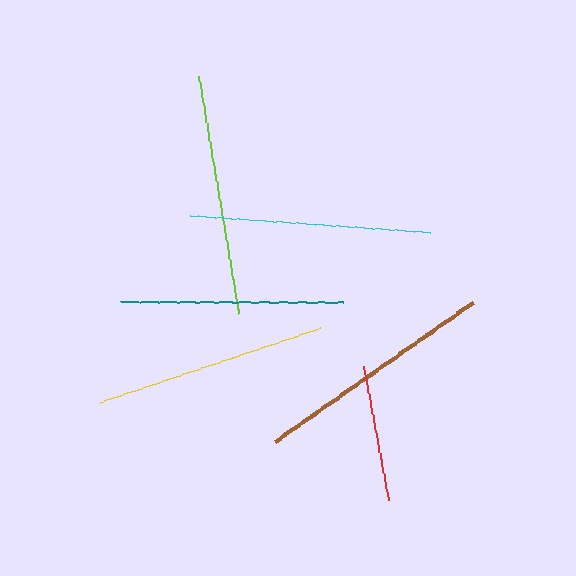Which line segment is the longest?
The brown line is the longest at approximately 242 pixels.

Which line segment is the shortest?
The red line is the shortest at approximately 136 pixels.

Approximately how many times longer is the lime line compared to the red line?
The lime line is approximately 1.8 times the length of the red line.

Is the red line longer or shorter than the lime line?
The lime line is longer than the red line.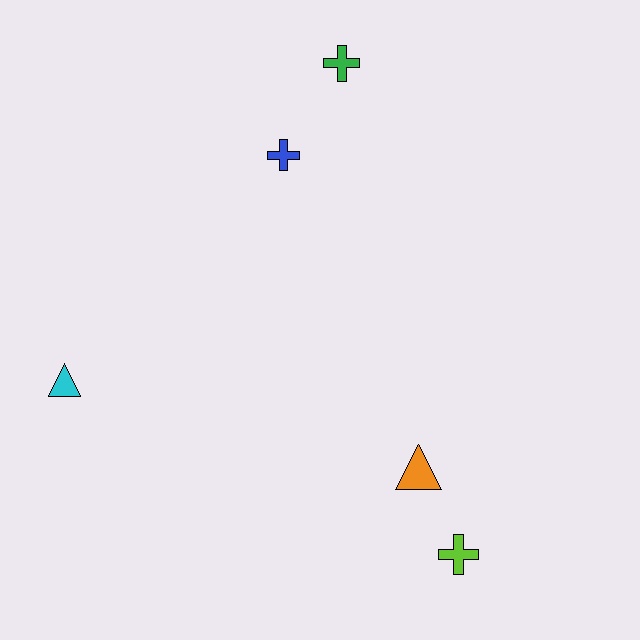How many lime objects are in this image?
There is 1 lime object.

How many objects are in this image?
There are 5 objects.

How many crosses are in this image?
There are 3 crosses.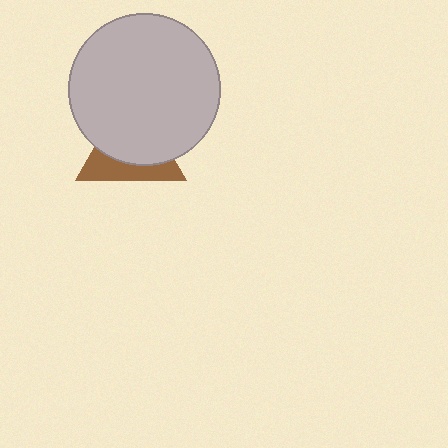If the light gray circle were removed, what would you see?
You would see the complete brown triangle.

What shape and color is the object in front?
The object in front is a light gray circle.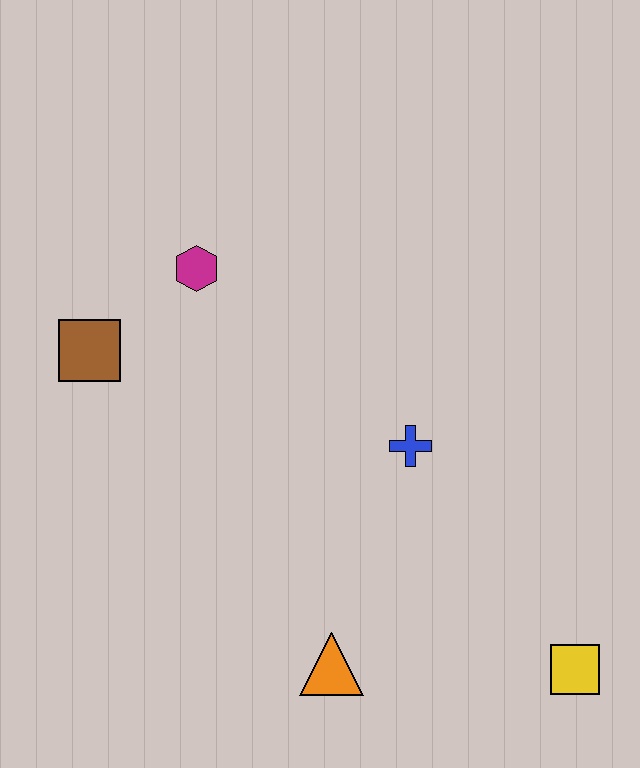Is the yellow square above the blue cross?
No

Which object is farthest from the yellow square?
The brown square is farthest from the yellow square.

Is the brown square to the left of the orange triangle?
Yes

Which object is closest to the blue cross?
The orange triangle is closest to the blue cross.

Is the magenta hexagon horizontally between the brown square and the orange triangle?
Yes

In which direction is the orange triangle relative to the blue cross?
The orange triangle is below the blue cross.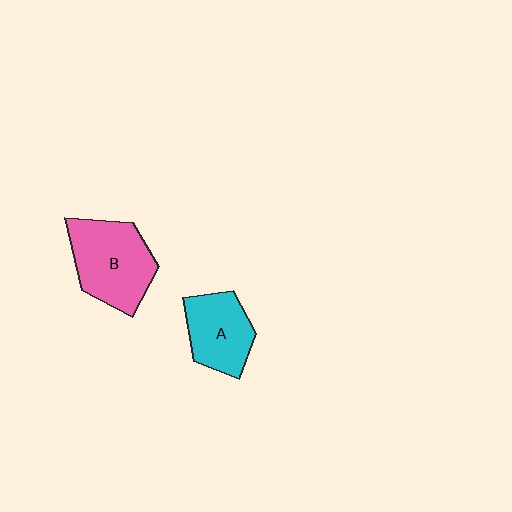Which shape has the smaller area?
Shape A (cyan).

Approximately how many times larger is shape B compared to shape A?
Approximately 1.3 times.